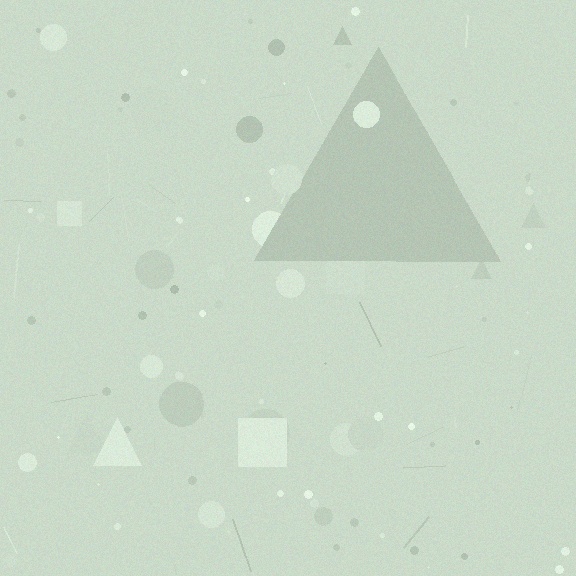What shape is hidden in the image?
A triangle is hidden in the image.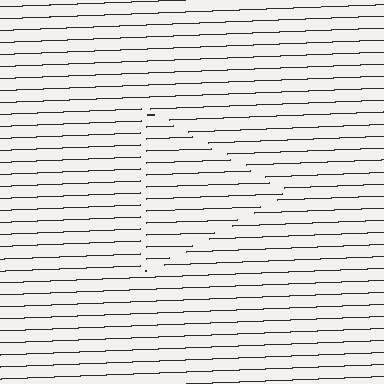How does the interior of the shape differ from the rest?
The interior of the shape contains the same grating, shifted by half a period — the contour is defined by the phase discontinuity where line-ends from the inner and outer gratings abut.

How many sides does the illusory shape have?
3 sides — the line-ends trace a triangle.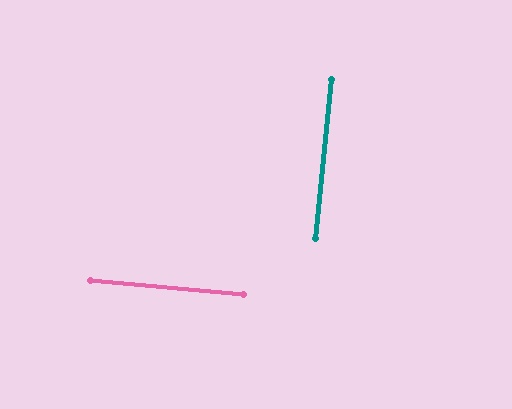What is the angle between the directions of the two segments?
Approximately 89 degrees.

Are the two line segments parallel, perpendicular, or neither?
Perpendicular — they meet at approximately 89°.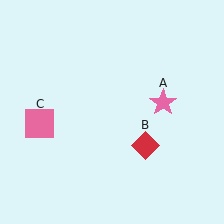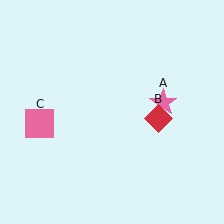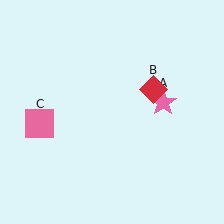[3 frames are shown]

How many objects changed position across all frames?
1 object changed position: red diamond (object B).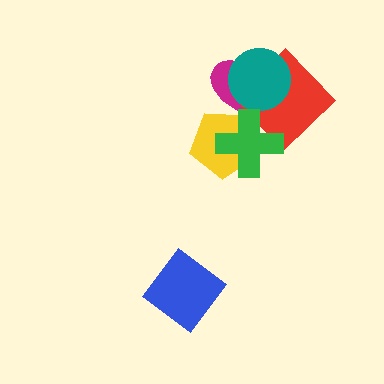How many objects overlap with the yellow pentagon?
2 objects overlap with the yellow pentagon.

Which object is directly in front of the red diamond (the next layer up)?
The teal circle is directly in front of the red diamond.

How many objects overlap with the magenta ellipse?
4 objects overlap with the magenta ellipse.